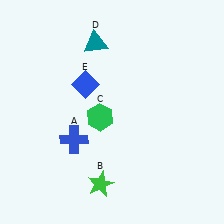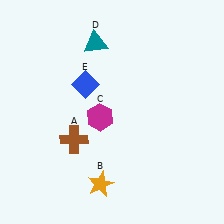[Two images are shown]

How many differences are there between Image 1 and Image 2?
There are 3 differences between the two images.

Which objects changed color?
A changed from blue to brown. B changed from green to orange. C changed from green to magenta.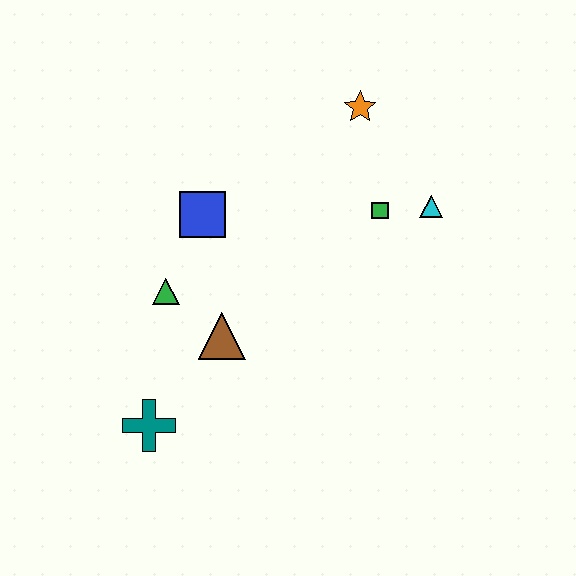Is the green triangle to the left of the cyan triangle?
Yes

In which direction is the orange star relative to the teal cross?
The orange star is above the teal cross.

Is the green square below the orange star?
Yes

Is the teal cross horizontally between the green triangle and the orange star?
No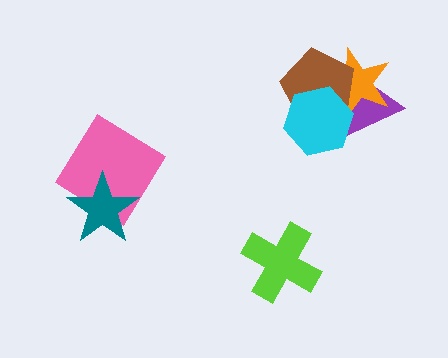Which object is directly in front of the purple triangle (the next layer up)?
The orange star is directly in front of the purple triangle.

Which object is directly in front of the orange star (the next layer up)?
The brown pentagon is directly in front of the orange star.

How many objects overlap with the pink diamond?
1 object overlaps with the pink diamond.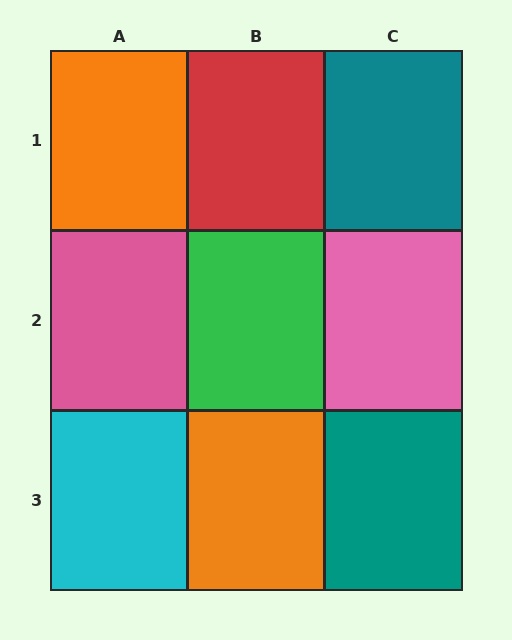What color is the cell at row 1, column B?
Red.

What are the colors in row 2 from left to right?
Pink, green, pink.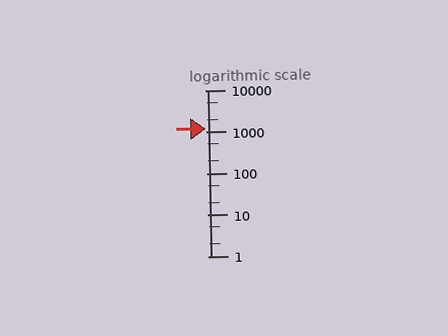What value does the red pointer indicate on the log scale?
The pointer indicates approximately 1200.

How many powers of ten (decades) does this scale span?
The scale spans 4 decades, from 1 to 10000.